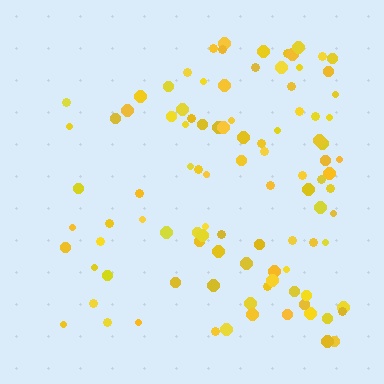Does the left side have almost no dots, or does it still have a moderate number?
Still a moderate number, just noticeably fewer than the right.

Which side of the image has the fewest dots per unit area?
The left.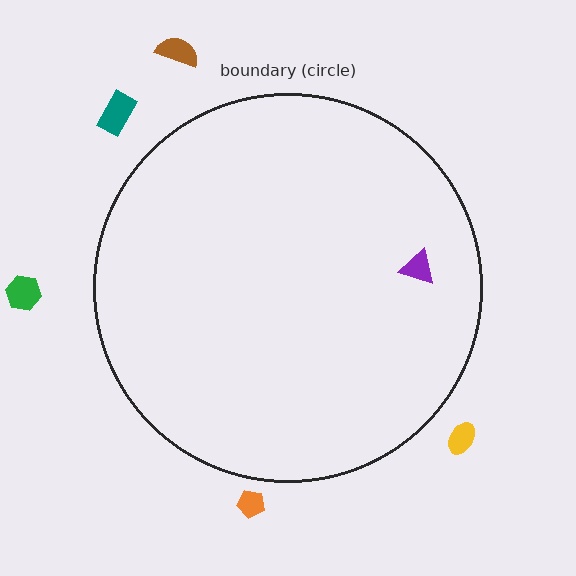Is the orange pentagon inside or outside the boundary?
Outside.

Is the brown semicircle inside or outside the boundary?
Outside.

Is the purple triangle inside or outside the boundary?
Inside.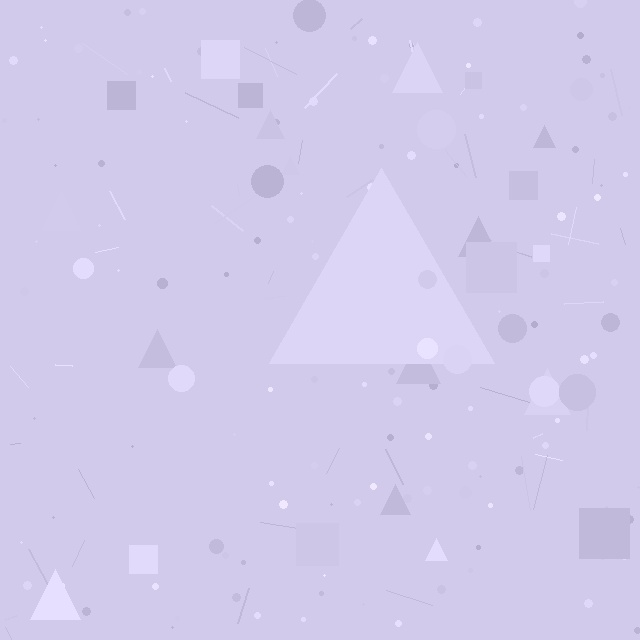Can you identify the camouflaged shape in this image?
The camouflaged shape is a triangle.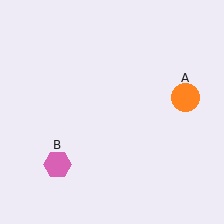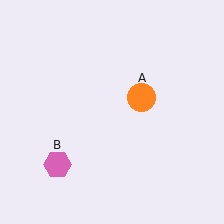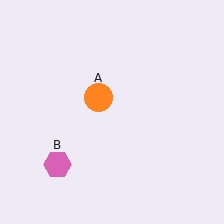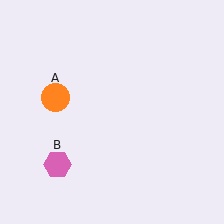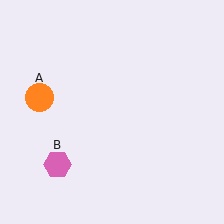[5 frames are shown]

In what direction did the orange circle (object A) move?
The orange circle (object A) moved left.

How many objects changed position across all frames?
1 object changed position: orange circle (object A).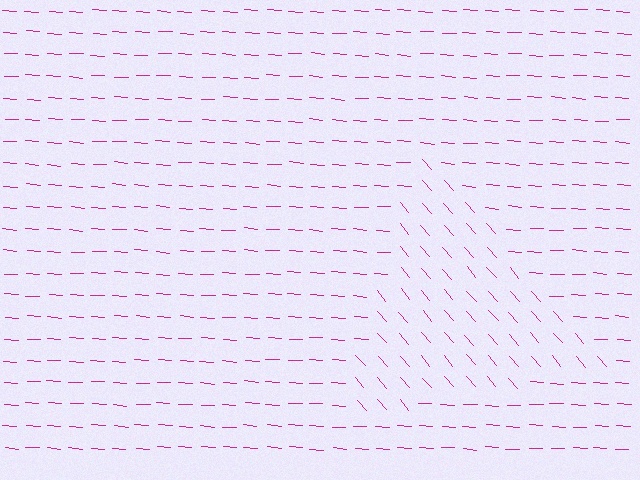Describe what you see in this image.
The image is filled with small magenta line segments. A triangle region in the image has lines oriented differently from the surrounding lines, creating a visible texture boundary.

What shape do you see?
I see a triangle.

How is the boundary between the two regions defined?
The boundary is defined purely by a change in line orientation (approximately 45 degrees difference). All lines are the same color and thickness.